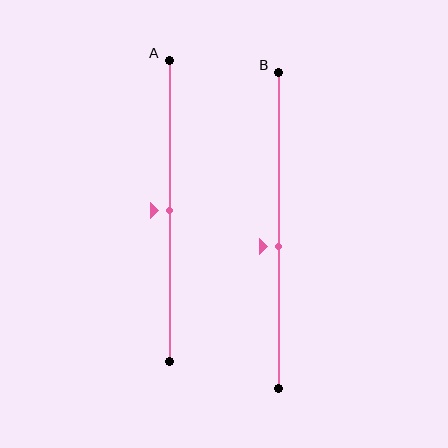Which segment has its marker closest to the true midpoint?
Segment A has its marker closest to the true midpoint.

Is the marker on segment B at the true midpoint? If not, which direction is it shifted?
No, the marker on segment B is shifted downward by about 5% of the segment length.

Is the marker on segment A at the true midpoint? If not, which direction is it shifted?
Yes, the marker on segment A is at the true midpoint.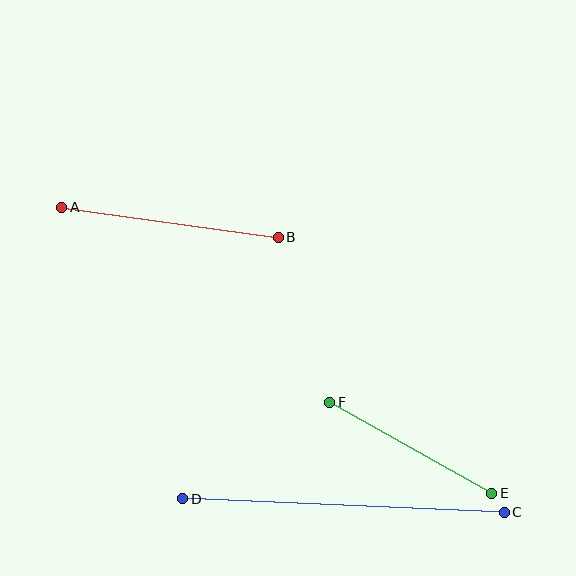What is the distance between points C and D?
The distance is approximately 322 pixels.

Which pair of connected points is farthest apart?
Points C and D are farthest apart.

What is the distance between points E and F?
The distance is approximately 186 pixels.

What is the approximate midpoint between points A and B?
The midpoint is at approximately (170, 222) pixels.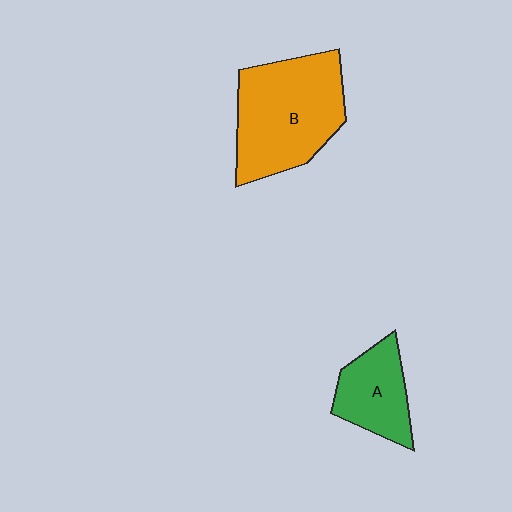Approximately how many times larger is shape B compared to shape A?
Approximately 1.9 times.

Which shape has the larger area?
Shape B (orange).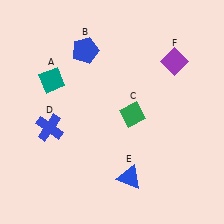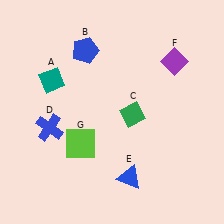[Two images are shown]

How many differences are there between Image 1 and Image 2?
There is 1 difference between the two images.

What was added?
A lime square (G) was added in Image 2.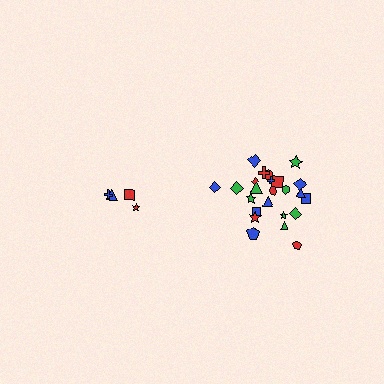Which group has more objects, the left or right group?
The right group.